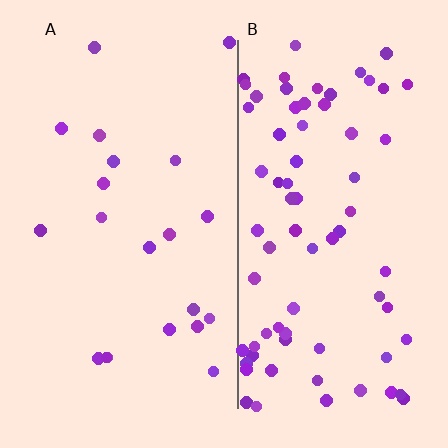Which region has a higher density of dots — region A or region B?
B (the right).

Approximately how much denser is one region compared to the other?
Approximately 3.5× — region B over region A.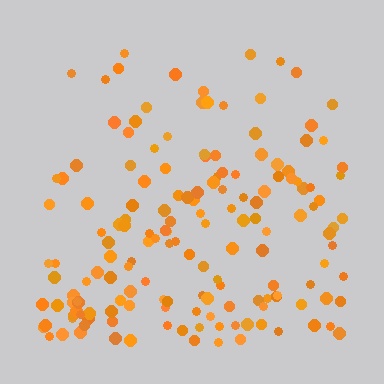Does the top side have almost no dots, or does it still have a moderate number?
Still a moderate number, just noticeably fewer than the bottom.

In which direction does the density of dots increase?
From top to bottom, with the bottom side densest.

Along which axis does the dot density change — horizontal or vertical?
Vertical.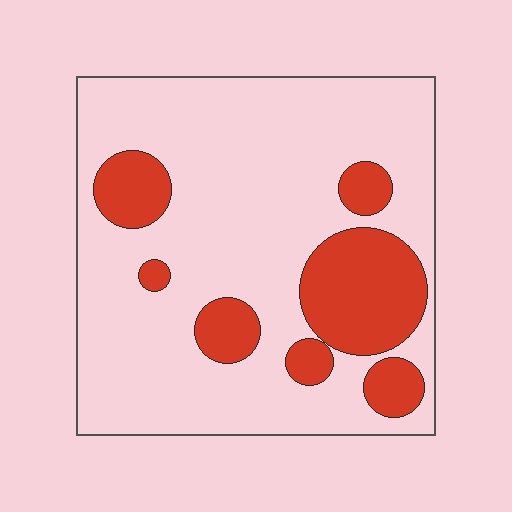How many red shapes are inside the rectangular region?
7.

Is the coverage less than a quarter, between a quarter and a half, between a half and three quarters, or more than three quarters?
Less than a quarter.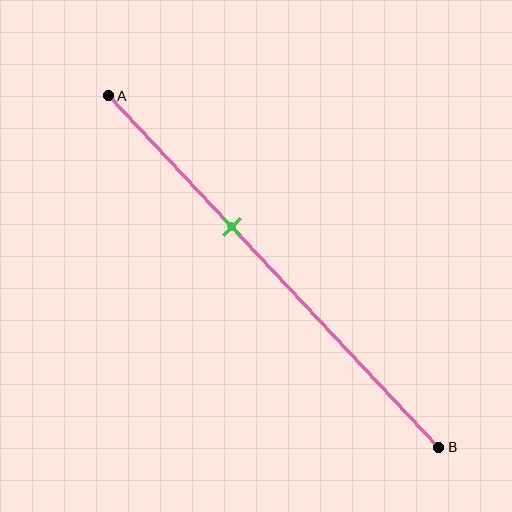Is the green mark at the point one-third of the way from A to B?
No, the mark is at about 35% from A, not at the 33% one-third point.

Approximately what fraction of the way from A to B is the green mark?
The green mark is approximately 35% of the way from A to B.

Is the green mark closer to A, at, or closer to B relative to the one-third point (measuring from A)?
The green mark is closer to point B than the one-third point of segment AB.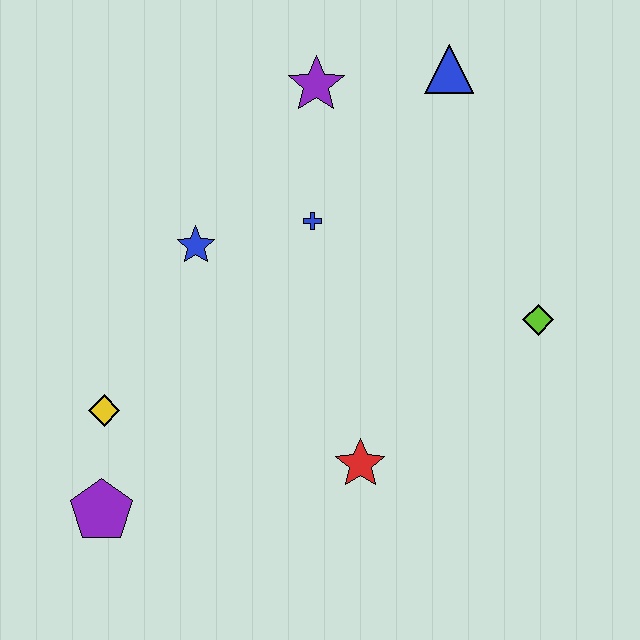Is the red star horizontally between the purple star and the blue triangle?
Yes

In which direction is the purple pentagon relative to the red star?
The purple pentagon is to the left of the red star.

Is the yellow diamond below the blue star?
Yes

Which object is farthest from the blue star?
The lime diamond is farthest from the blue star.